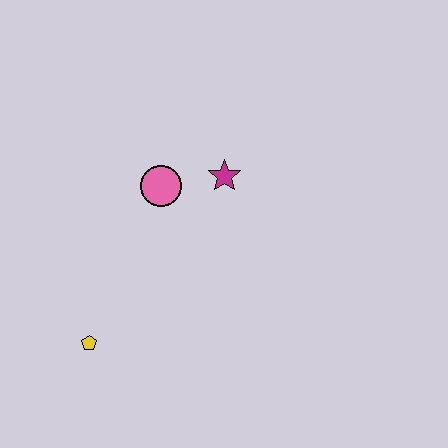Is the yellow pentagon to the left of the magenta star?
Yes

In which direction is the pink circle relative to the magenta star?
The pink circle is to the left of the magenta star.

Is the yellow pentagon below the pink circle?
Yes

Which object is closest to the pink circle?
The magenta star is closest to the pink circle.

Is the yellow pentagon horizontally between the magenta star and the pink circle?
No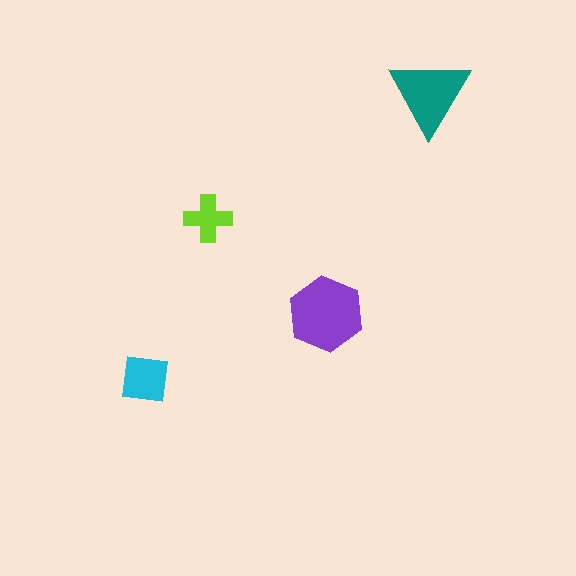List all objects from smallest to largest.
The lime cross, the cyan square, the teal triangle, the purple hexagon.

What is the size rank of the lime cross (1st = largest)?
4th.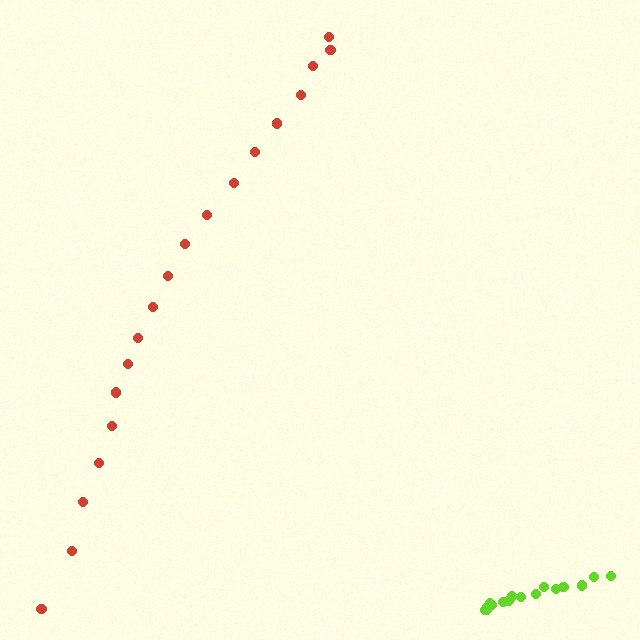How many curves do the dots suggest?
There are 2 distinct paths.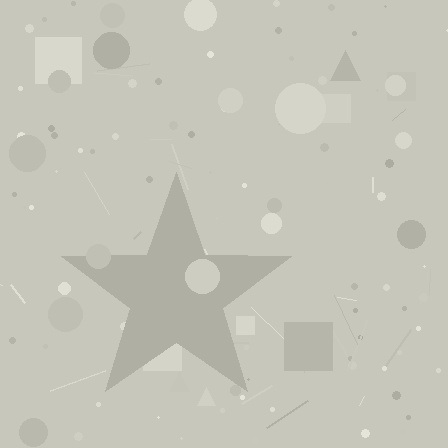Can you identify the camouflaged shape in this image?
The camouflaged shape is a star.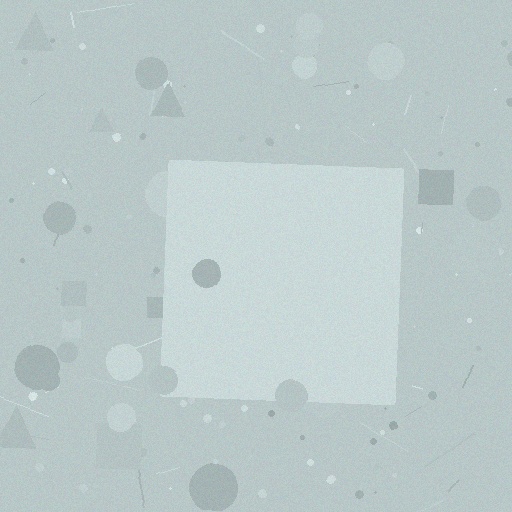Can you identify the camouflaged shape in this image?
The camouflaged shape is a square.